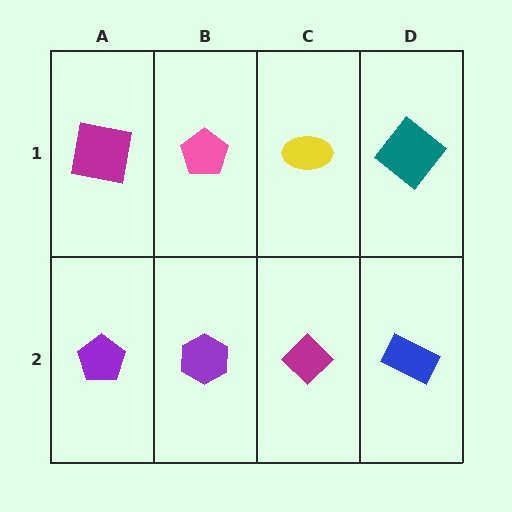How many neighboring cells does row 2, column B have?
3.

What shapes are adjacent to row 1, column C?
A magenta diamond (row 2, column C), a pink pentagon (row 1, column B), a teal diamond (row 1, column D).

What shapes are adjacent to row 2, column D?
A teal diamond (row 1, column D), a magenta diamond (row 2, column C).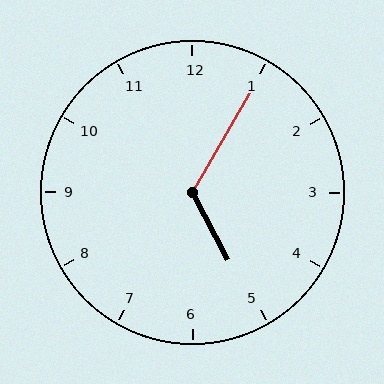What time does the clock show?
5:05.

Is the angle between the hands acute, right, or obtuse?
It is obtuse.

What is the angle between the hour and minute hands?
Approximately 122 degrees.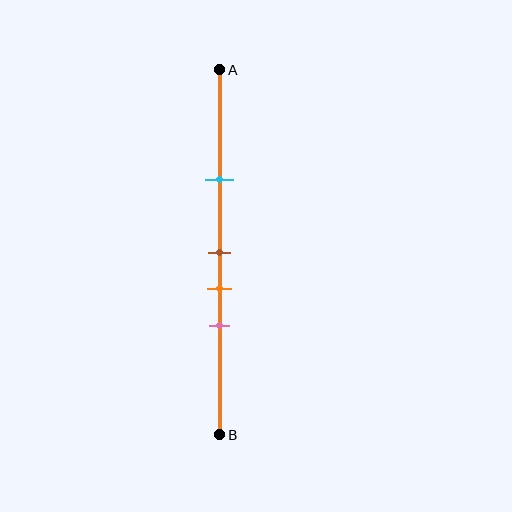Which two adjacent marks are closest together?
The brown and orange marks are the closest adjacent pair.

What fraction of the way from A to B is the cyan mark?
The cyan mark is approximately 30% (0.3) of the way from A to B.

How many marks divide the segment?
There are 4 marks dividing the segment.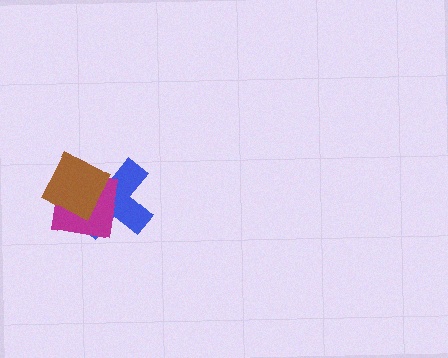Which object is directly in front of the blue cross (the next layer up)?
The magenta square is directly in front of the blue cross.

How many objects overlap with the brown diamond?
2 objects overlap with the brown diamond.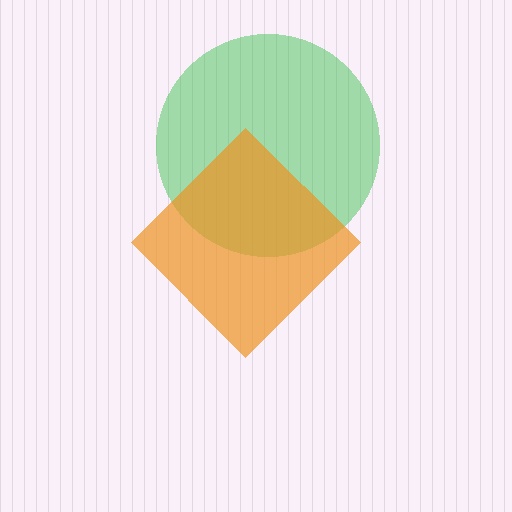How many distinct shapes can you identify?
There are 2 distinct shapes: a green circle, an orange diamond.